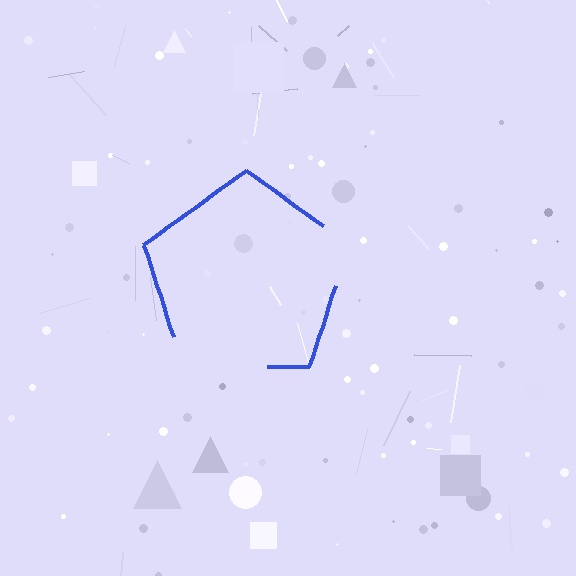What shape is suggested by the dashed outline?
The dashed outline suggests a pentagon.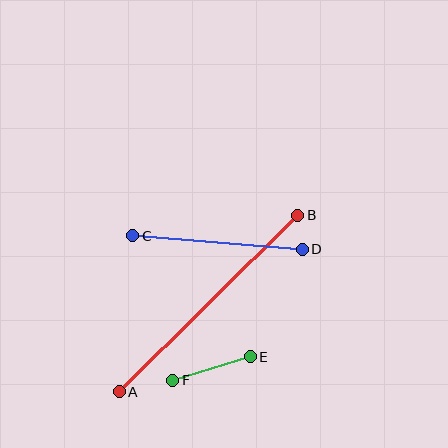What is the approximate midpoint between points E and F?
The midpoint is at approximately (211, 368) pixels.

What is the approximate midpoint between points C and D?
The midpoint is at approximately (217, 242) pixels.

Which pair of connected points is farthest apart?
Points A and B are farthest apart.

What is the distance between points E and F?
The distance is approximately 81 pixels.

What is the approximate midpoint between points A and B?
The midpoint is at approximately (209, 304) pixels.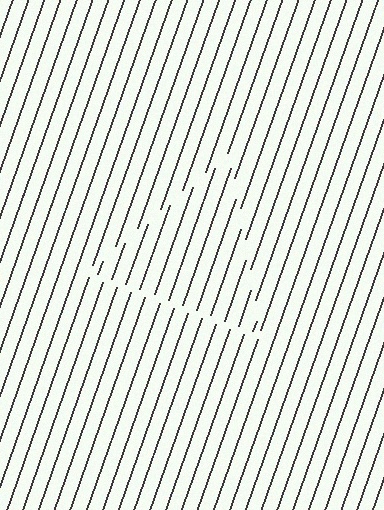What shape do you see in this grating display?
An illusory triangle. The interior of the shape contains the same grating, shifted by half a period — the contour is defined by the phase discontinuity where line-ends from the inner and outer gratings abut.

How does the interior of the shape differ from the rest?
The interior of the shape contains the same grating, shifted by half a period — the contour is defined by the phase discontinuity where line-ends from the inner and outer gratings abut.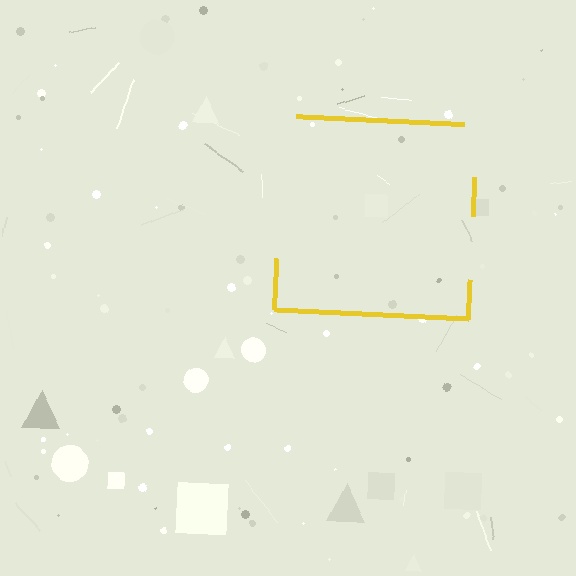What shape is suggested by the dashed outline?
The dashed outline suggests a square.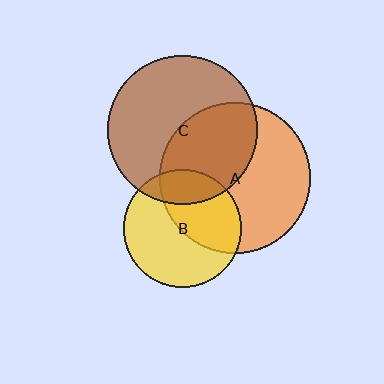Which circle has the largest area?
Circle A (orange).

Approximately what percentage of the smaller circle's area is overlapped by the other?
Approximately 45%.